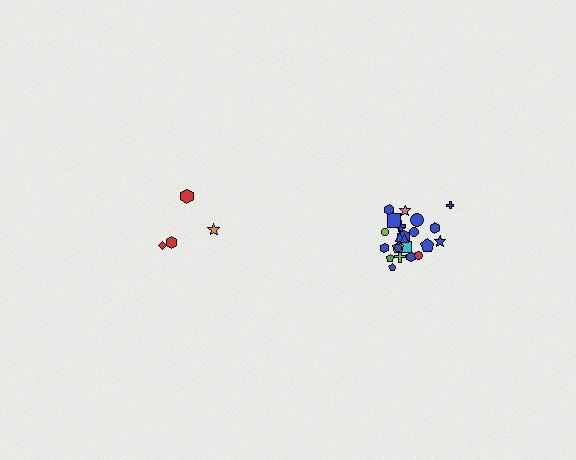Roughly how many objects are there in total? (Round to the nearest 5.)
Roughly 30 objects in total.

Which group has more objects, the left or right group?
The right group.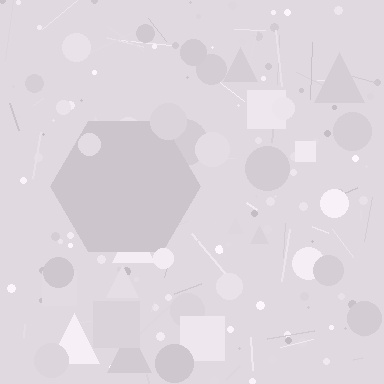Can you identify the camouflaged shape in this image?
The camouflaged shape is a hexagon.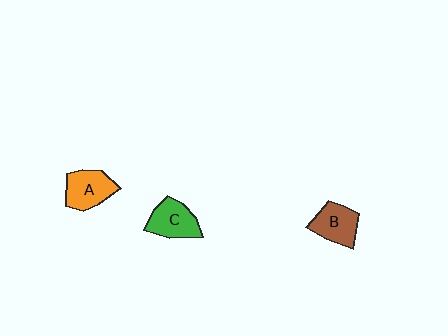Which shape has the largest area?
Shape A (orange).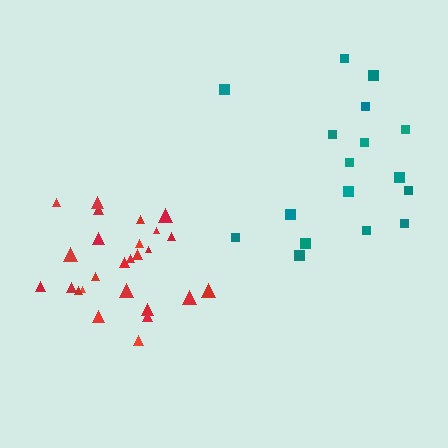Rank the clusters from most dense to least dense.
red, teal.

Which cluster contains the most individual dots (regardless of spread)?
Red (26).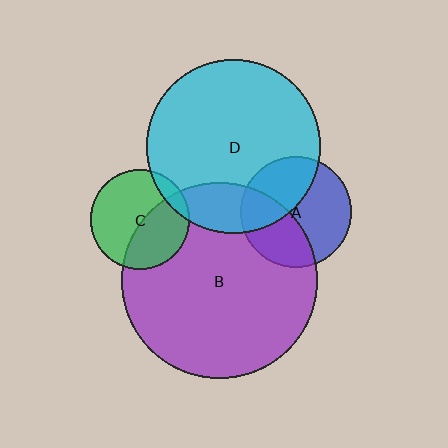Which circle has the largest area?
Circle B (purple).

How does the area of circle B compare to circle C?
Approximately 3.9 times.